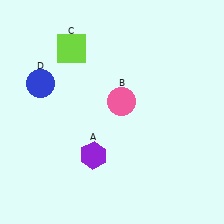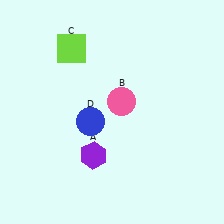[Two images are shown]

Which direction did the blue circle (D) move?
The blue circle (D) moved right.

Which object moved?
The blue circle (D) moved right.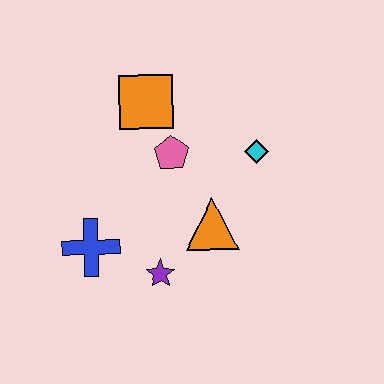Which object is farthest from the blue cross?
The cyan diamond is farthest from the blue cross.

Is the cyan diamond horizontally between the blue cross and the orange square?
No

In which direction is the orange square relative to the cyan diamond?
The orange square is to the left of the cyan diamond.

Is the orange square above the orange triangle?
Yes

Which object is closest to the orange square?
The pink pentagon is closest to the orange square.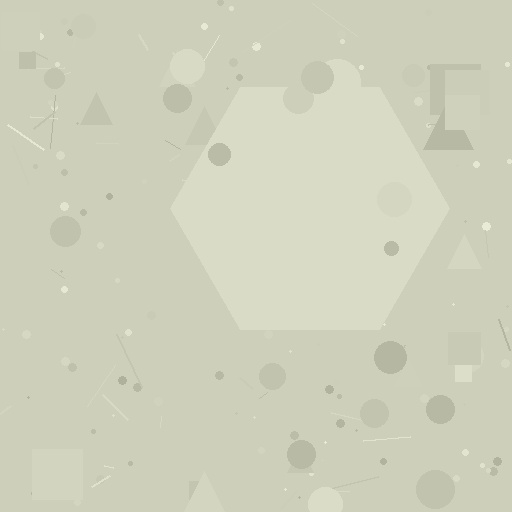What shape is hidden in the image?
A hexagon is hidden in the image.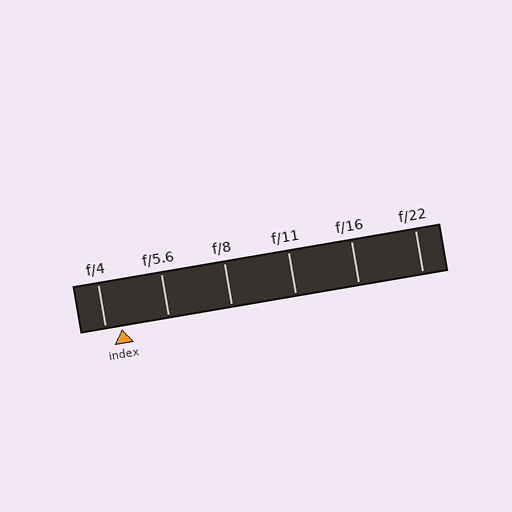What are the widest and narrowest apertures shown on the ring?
The widest aperture shown is f/4 and the narrowest is f/22.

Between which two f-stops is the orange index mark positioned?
The index mark is between f/4 and f/5.6.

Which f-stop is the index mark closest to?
The index mark is closest to f/4.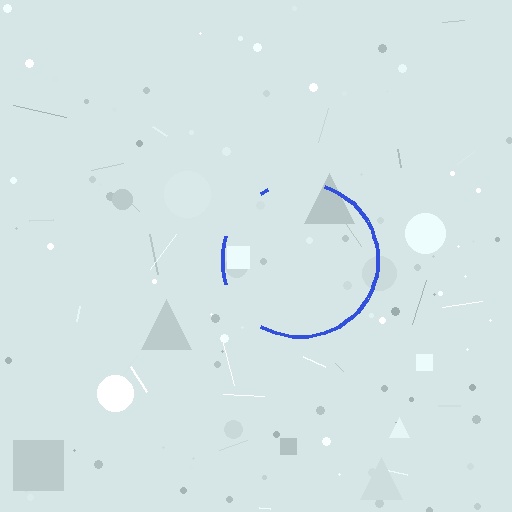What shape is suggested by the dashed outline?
The dashed outline suggests a circle.